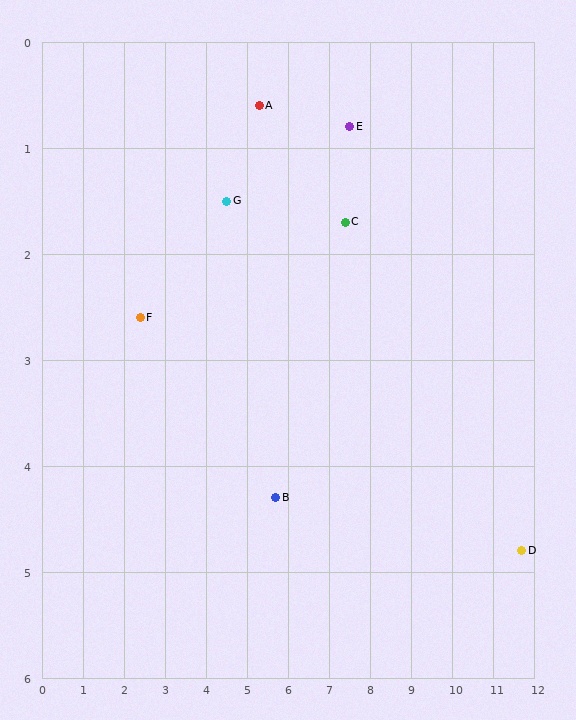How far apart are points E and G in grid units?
Points E and G are about 3.1 grid units apart.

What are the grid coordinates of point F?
Point F is at approximately (2.4, 2.6).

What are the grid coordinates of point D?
Point D is at approximately (11.7, 4.8).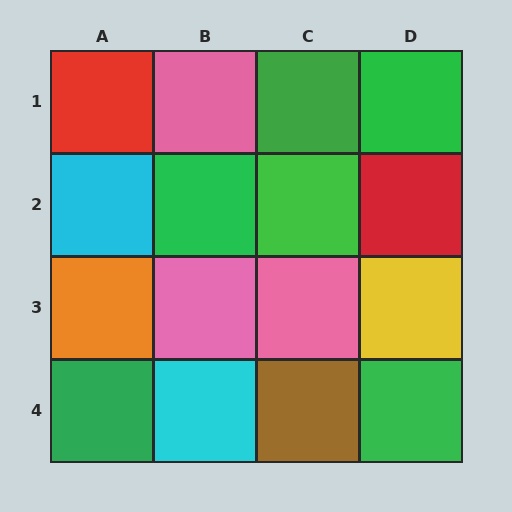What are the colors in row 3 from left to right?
Orange, pink, pink, yellow.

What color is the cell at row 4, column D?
Green.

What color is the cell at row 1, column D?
Green.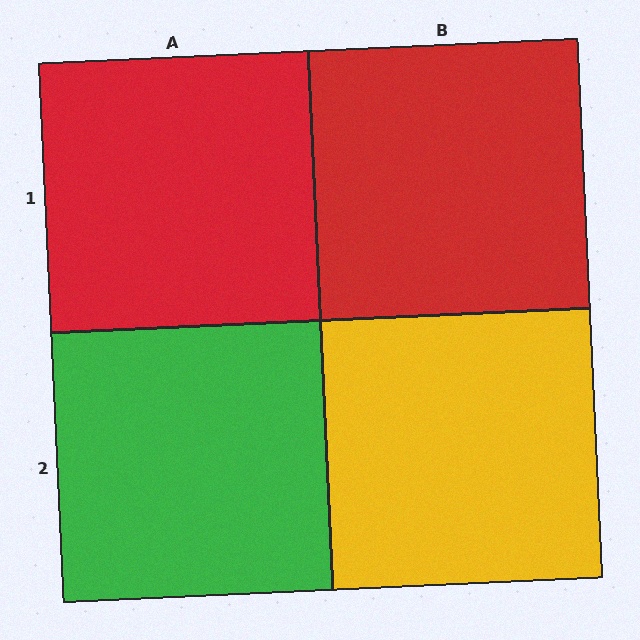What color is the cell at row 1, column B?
Red.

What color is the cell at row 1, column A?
Red.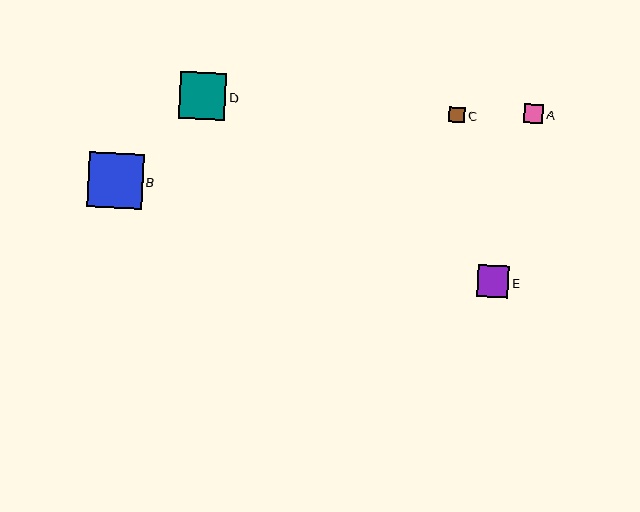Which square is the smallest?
Square C is the smallest with a size of approximately 16 pixels.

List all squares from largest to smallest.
From largest to smallest: B, D, E, A, C.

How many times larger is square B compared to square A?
Square B is approximately 2.9 times the size of square A.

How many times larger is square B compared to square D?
Square B is approximately 1.2 times the size of square D.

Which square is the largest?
Square B is the largest with a size of approximately 55 pixels.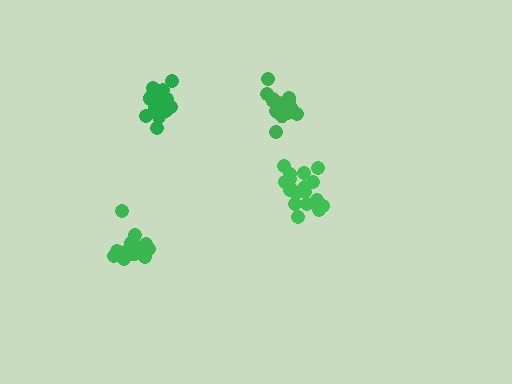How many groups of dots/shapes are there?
There are 4 groups.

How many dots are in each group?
Group 1: 19 dots, Group 2: 16 dots, Group 3: 20 dots, Group 4: 15 dots (70 total).